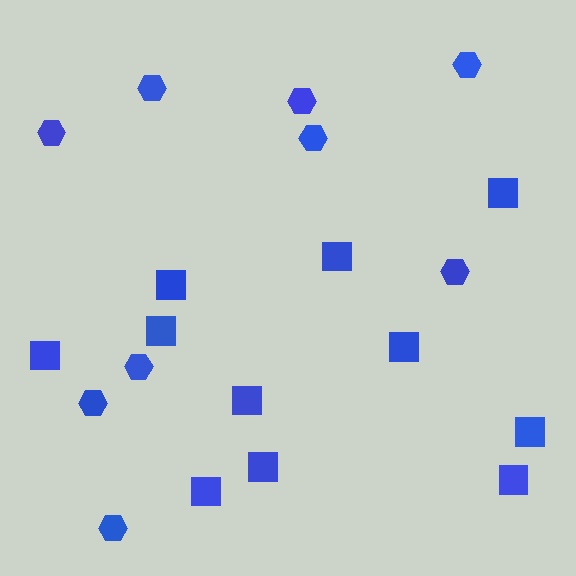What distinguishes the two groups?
There are 2 groups: one group of hexagons (9) and one group of squares (11).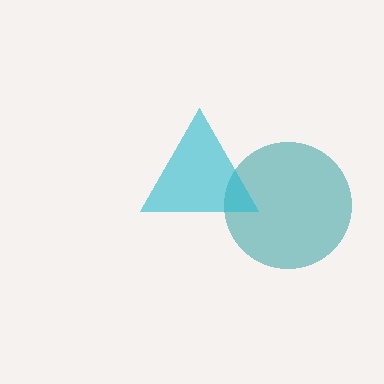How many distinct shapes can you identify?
There are 2 distinct shapes: a teal circle, a cyan triangle.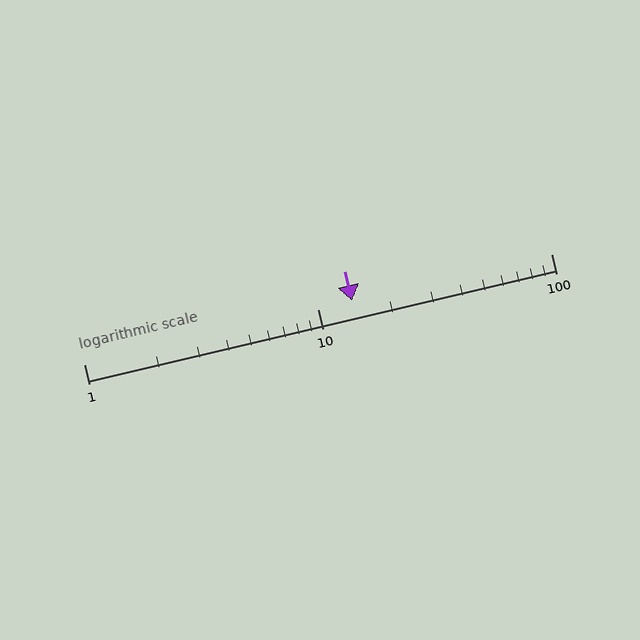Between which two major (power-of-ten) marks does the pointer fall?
The pointer is between 10 and 100.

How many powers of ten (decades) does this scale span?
The scale spans 2 decades, from 1 to 100.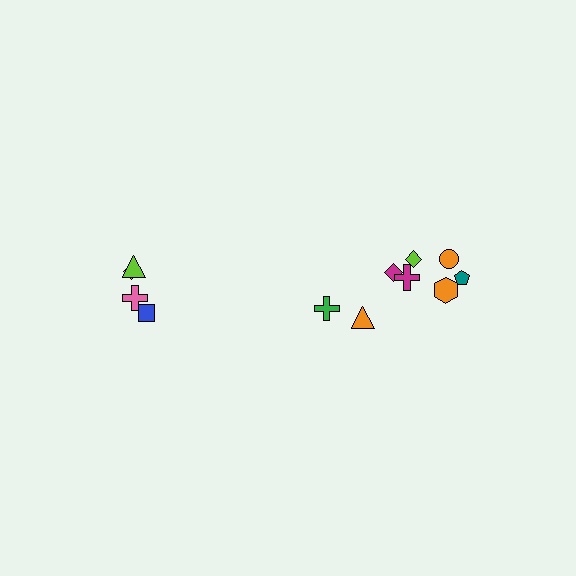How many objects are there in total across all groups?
There are 12 objects.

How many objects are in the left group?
There are 4 objects.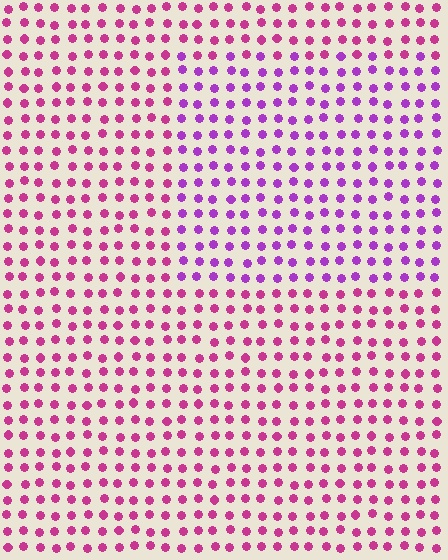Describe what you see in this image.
The image is filled with small magenta elements in a uniform arrangement. A rectangle-shaped region is visible where the elements are tinted to a slightly different hue, forming a subtle color boundary.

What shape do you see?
I see a rectangle.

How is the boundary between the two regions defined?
The boundary is defined purely by a slight shift in hue (about 35 degrees). Spacing, size, and orientation are identical on both sides.